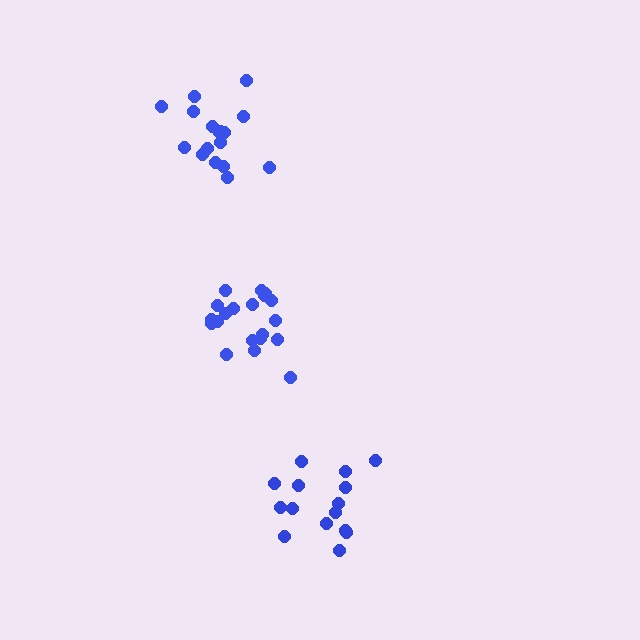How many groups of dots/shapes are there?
There are 3 groups.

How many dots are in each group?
Group 1: 17 dots, Group 2: 15 dots, Group 3: 20 dots (52 total).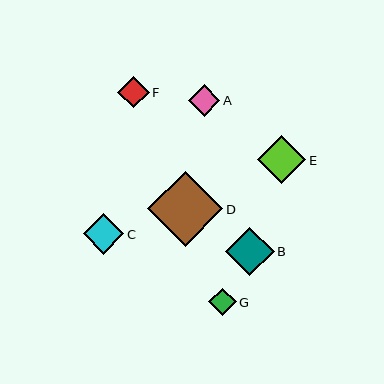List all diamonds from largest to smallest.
From largest to smallest: D, E, B, C, A, F, G.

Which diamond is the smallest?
Diamond G is the smallest with a size of approximately 27 pixels.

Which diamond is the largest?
Diamond D is the largest with a size of approximately 75 pixels.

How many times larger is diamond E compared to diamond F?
Diamond E is approximately 1.5 times the size of diamond F.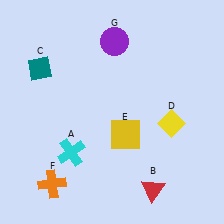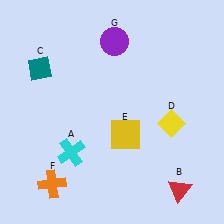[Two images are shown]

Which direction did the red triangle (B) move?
The red triangle (B) moved right.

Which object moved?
The red triangle (B) moved right.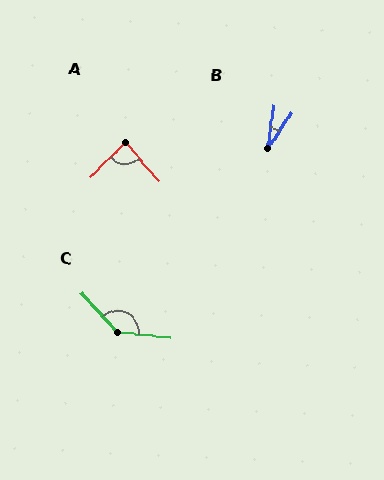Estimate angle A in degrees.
Approximately 85 degrees.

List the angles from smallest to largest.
B (26°), A (85°), C (138°).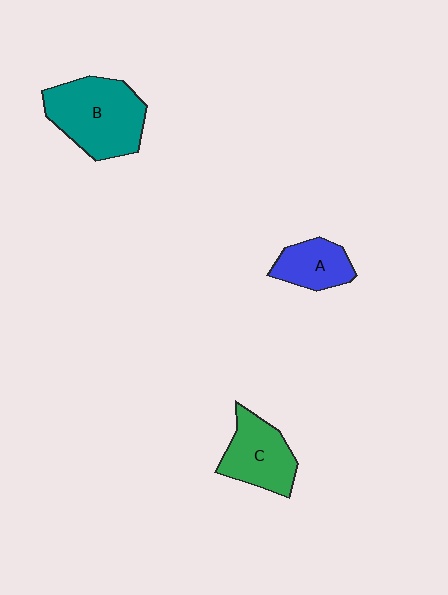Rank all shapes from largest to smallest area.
From largest to smallest: B (teal), C (green), A (blue).